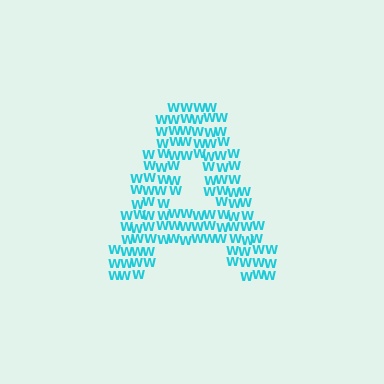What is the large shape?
The large shape is the letter A.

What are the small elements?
The small elements are letter W's.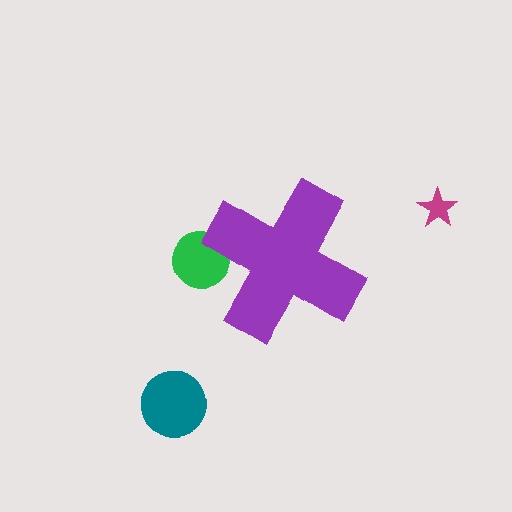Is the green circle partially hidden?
Yes, the green circle is partially hidden behind the purple cross.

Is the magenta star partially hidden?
No, the magenta star is fully visible.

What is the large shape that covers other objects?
A purple cross.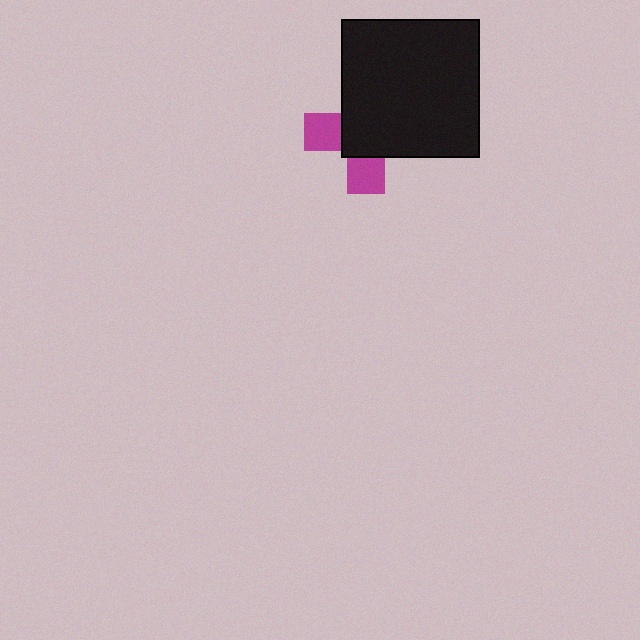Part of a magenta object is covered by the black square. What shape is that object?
It is a cross.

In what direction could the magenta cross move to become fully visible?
The magenta cross could move toward the lower-left. That would shift it out from behind the black square entirely.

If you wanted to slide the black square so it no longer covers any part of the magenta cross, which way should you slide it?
Slide it toward the upper-right — that is the most direct way to separate the two shapes.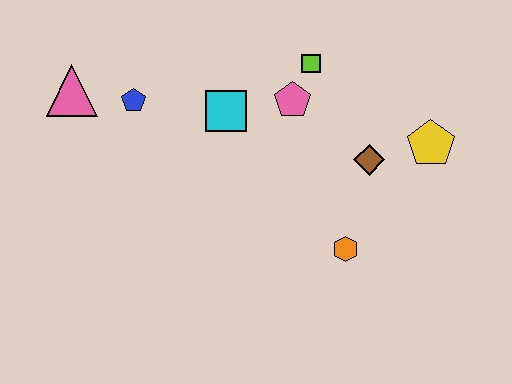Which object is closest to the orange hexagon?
The brown diamond is closest to the orange hexagon.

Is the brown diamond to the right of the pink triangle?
Yes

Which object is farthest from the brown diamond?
The pink triangle is farthest from the brown diamond.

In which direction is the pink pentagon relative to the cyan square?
The pink pentagon is to the right of the cyan square.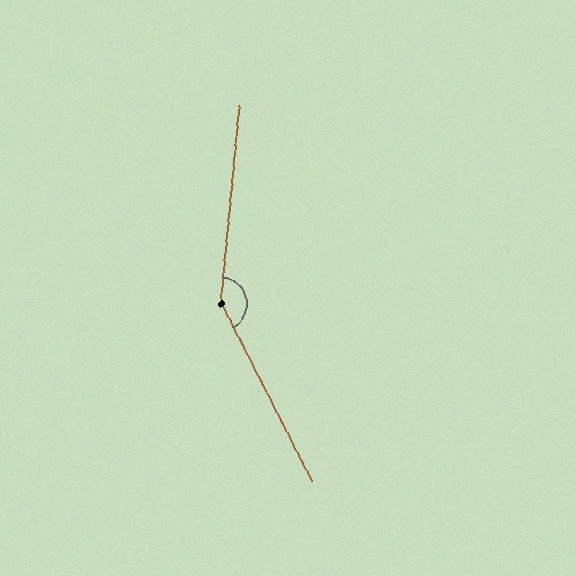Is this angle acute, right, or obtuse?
It is obtuse.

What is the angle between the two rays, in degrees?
Approximately 147 degrees.